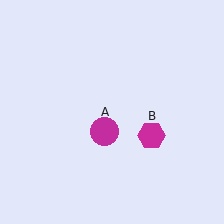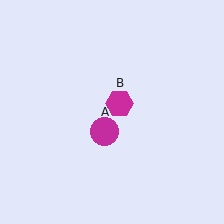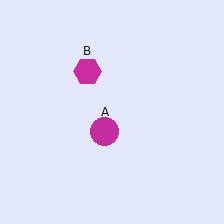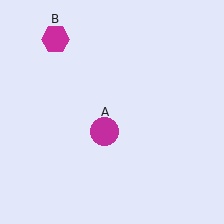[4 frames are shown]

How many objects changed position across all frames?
1 object changed position: magenta hexagon (object B).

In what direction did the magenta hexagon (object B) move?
The magenta hexagon (object B) moved up and to the left.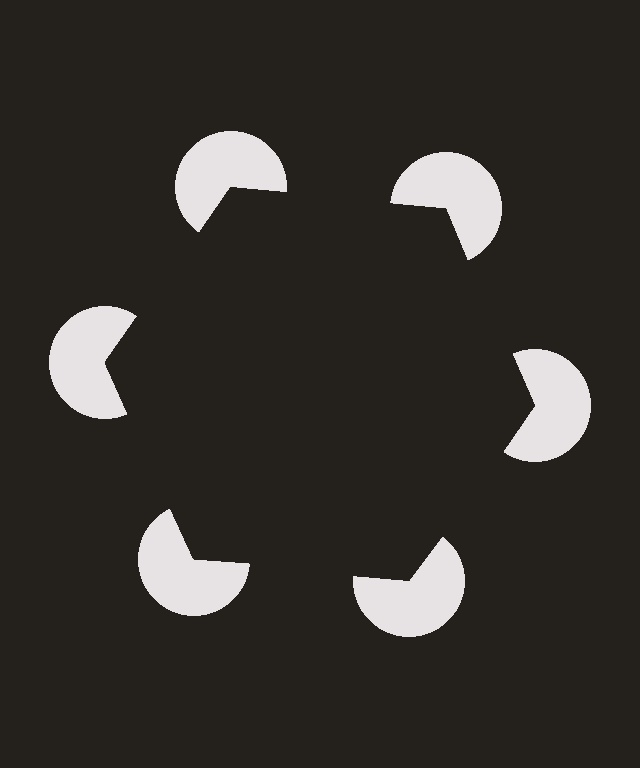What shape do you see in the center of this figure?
An illusory hexagon — its edges are inferred from the aligned wedge cuts in the pac-man discs, not physically drawn.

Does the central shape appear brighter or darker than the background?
It typically appears slightly darker than the background, even though no actual brightness change is drawn.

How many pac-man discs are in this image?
There are 6 — one at each vertex of the illusory hexagon.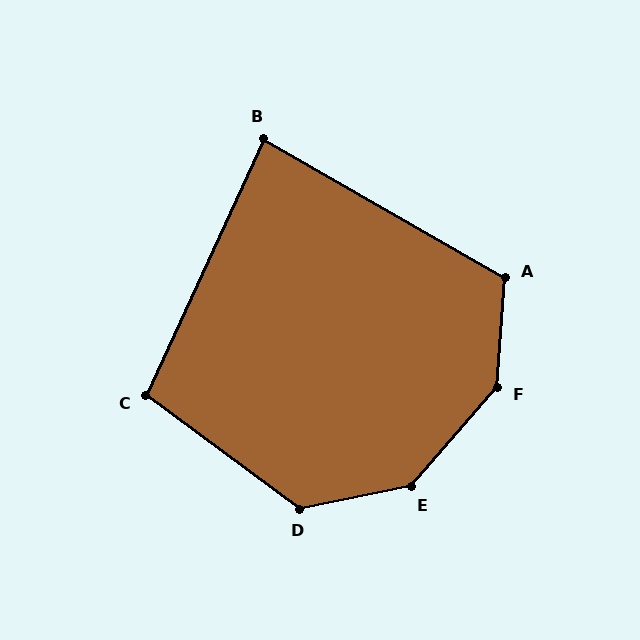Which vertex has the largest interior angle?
F, at approximately 143 degrees.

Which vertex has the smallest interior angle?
B, at approximately 85 degrees.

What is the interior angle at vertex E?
Approximately 142 degrees (obtuse).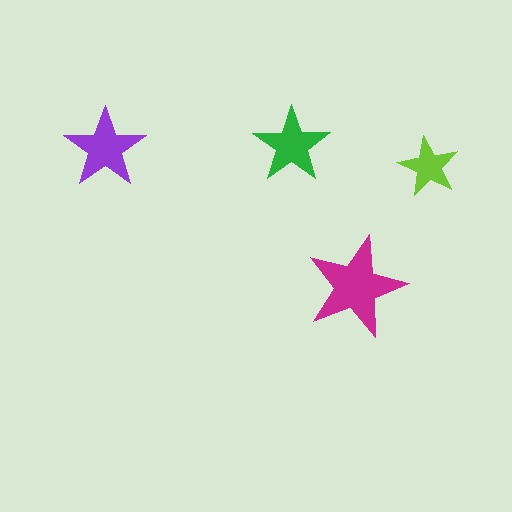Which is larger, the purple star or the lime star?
The purple one.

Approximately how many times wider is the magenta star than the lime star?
About 1.5 times wider.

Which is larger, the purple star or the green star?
The purple one.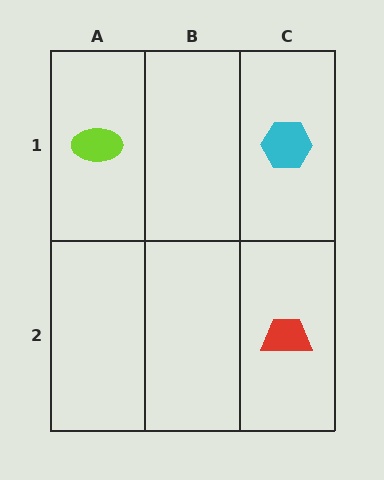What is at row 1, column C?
A cyan hexagon.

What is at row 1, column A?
A lime ellipse.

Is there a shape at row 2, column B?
No, that cell is empty.